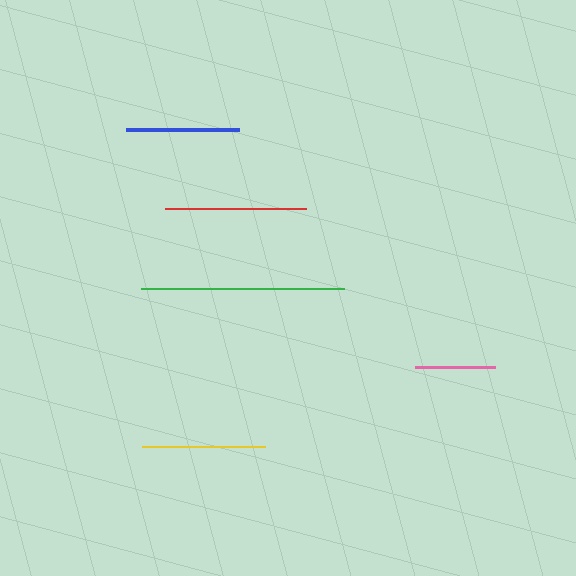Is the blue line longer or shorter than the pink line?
The blue line is longer than the pink line.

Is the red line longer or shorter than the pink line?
The red line is longer than the pink line.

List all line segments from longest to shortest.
From longest to shortest: green, red, yellow, blue, pink.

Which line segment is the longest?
The green line is the longest at approximately 203 pixels.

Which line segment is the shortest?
The pink line is the shortest at approximately 81 pixels.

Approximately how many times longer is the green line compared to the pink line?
The green line is approximately 2.5 times the length of the pink line.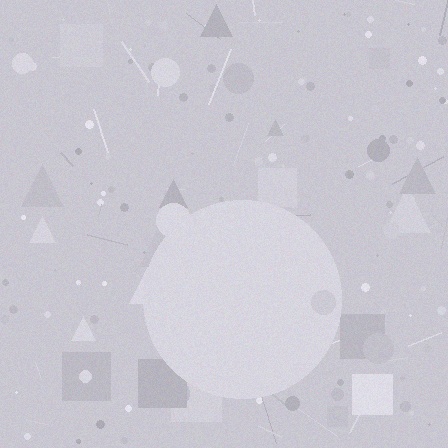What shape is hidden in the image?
A circle is hidden in the image.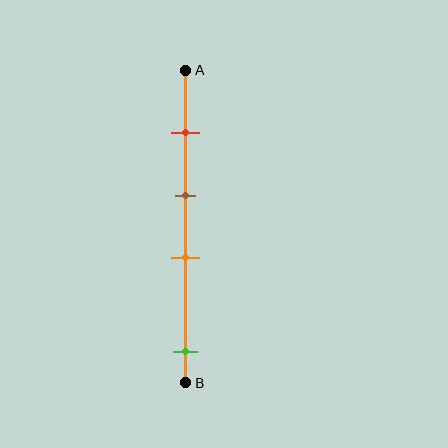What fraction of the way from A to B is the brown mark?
The brown mark is approximately 40% (0.4) of the way from A to B.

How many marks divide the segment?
There are 4 marks dividing the segment.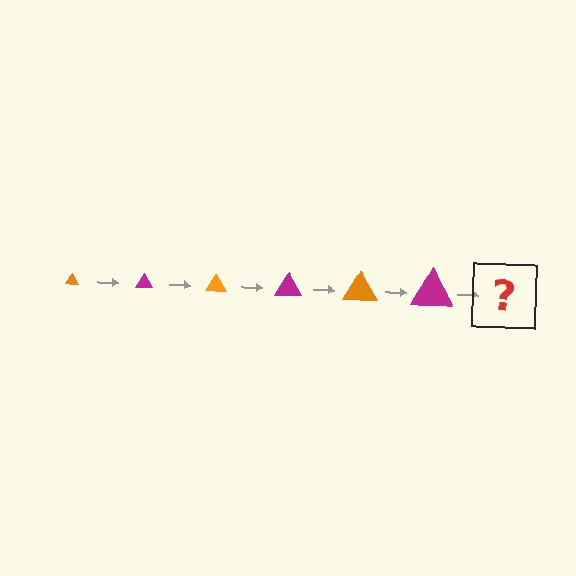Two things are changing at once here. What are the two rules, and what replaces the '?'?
The two rules are that the triangle grows larger each step and the color cycles through orange and magenta. The '?' should be an orange triangle, larger than the previous one.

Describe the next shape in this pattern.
It should be an orange triangle, larger than the previous one.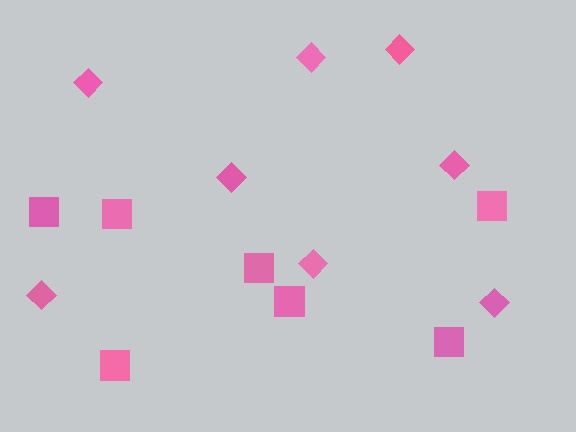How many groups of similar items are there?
There are 2 groups: one group of diamonds (8) and one group of squares (7).